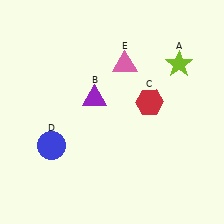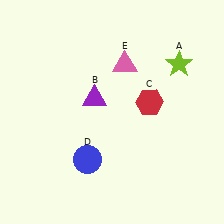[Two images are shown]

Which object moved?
The blue circle (D) moved right.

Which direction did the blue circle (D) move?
The blue circle (D) moved right.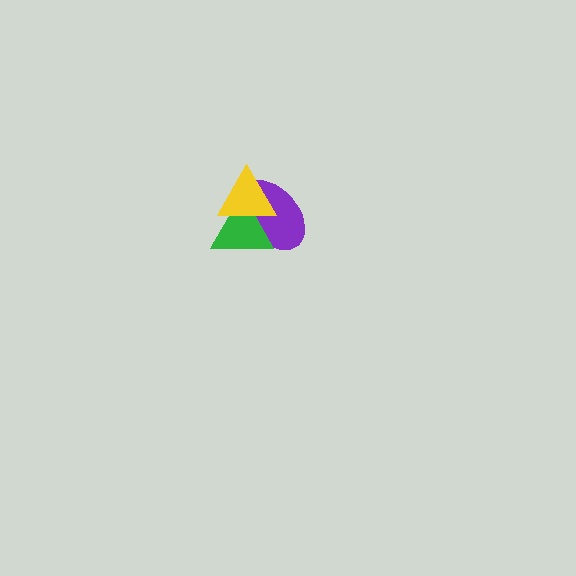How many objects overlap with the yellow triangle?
2 objects overlap with the yellow triangle.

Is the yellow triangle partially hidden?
No, no other shape covers it.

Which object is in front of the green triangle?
The yellow triangle is in front of the green triangle.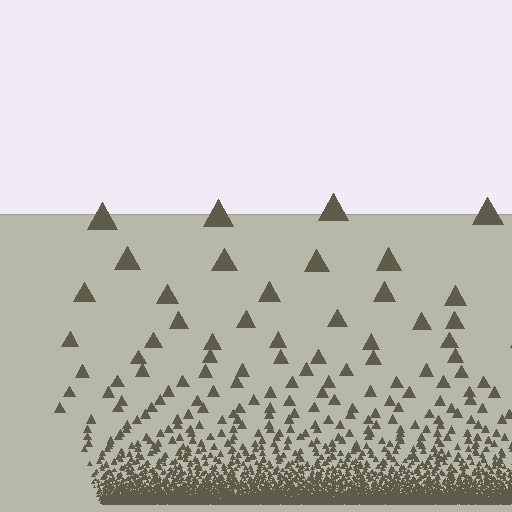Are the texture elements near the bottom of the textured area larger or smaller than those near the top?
Smaller. The gradient is inverted — elements near the bottom are smaller and denser.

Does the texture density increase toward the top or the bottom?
Density increases toward the bottom.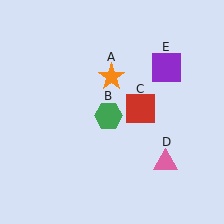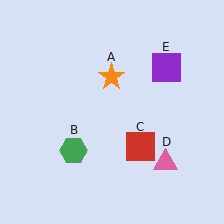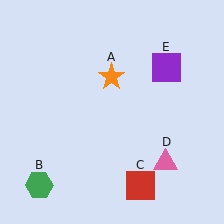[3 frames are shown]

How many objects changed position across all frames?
2 objects changed position: green hexagon (object B), red square (object C).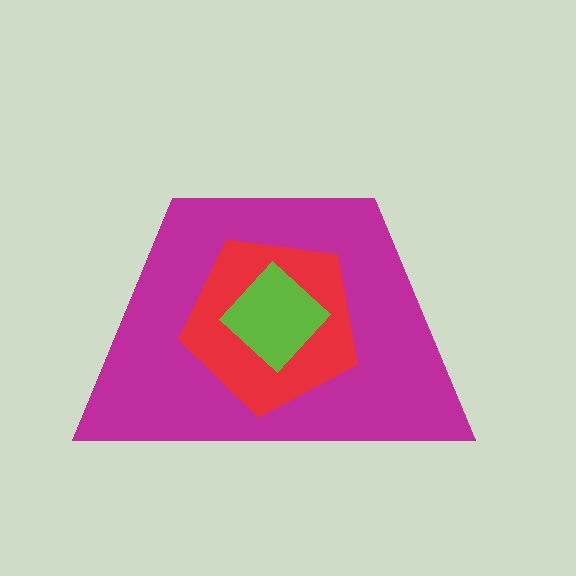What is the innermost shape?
The lime diamond.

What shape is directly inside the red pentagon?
The lime diamond.